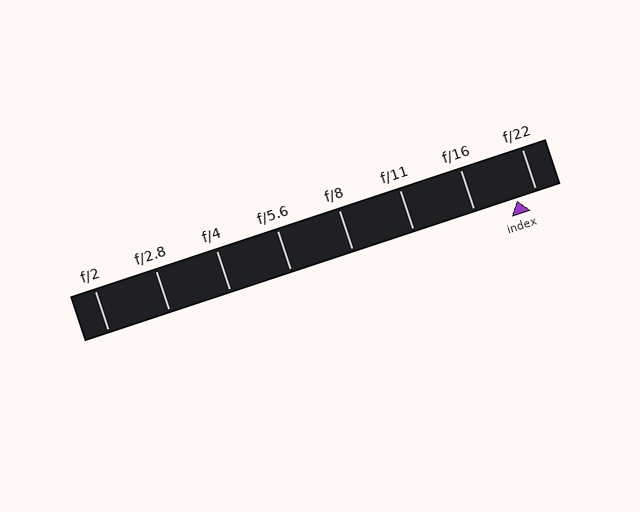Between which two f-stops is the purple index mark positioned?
The index mark is between f/16 and f/22.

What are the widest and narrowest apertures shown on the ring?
The widest aperture shown is f/2 and the narrowest is f/22.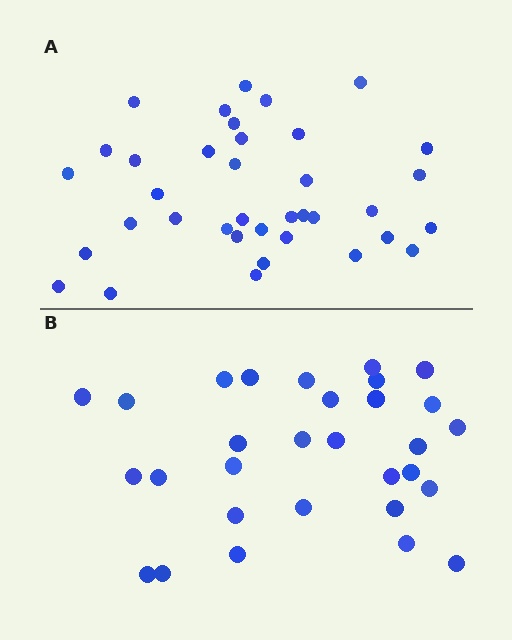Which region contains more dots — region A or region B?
Region A (the top region) has more dots.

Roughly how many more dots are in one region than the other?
Region A has roughly 8 or so more dots than region B.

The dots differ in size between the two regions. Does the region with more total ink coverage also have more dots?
No. Region B has more total ink coverage because its dots are larger, but region A actually contains more individual dots. Total area can be misleading — the number of items is what matters here.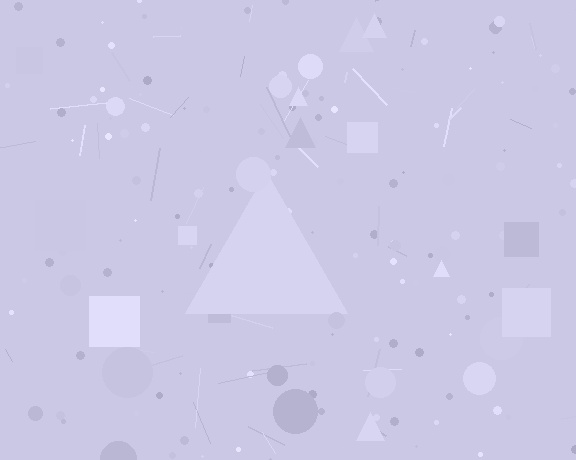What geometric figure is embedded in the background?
A triangle is embedded in the background.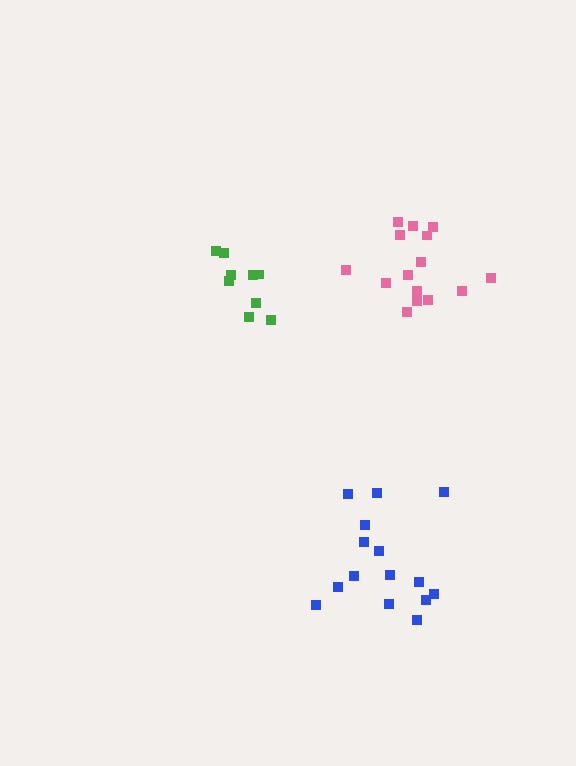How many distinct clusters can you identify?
There are 3 distinct clusters.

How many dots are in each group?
Group 1: 15 dots, Group 2: 9 dots, Group 3: 15 dots (39 total).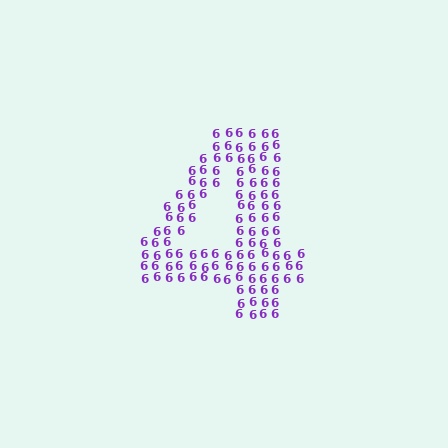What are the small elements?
The small elements are digit 6's.